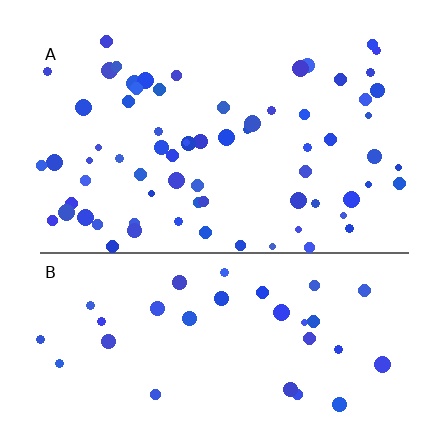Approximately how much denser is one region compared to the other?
Approximately 2.2× — region A over region B.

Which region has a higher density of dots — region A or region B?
A (the top).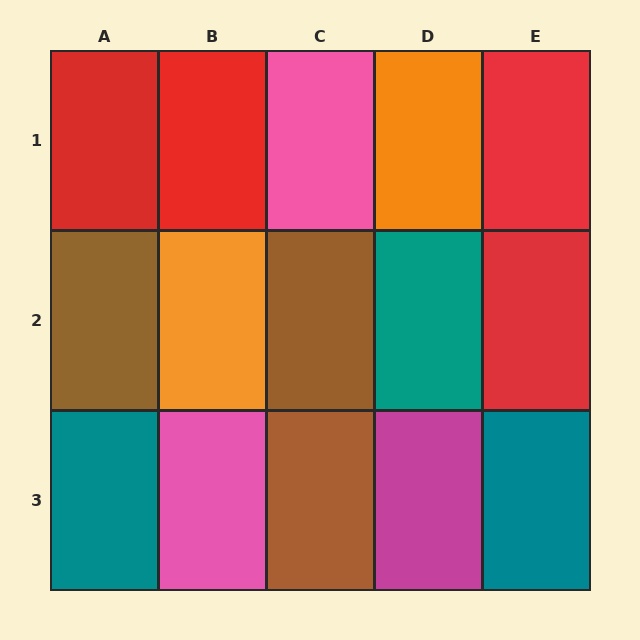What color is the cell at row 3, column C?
Brown.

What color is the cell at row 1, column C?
Pink.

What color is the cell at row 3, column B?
Pink.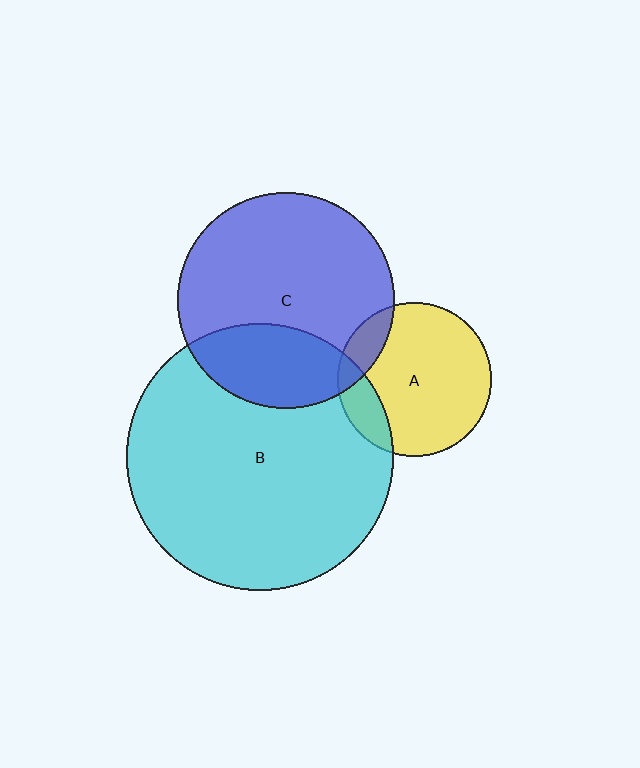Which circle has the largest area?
Circle B (cyan).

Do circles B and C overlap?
Yes.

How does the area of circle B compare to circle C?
Approximately 1.5 times.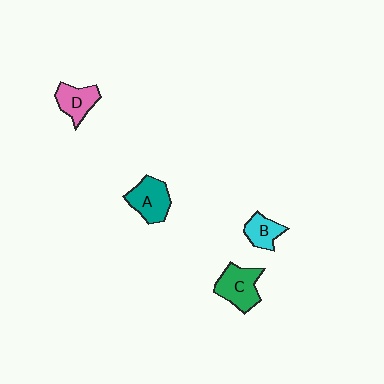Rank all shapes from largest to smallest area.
From largest to smallest: C (green), A (teal), D (pink), B (cyan).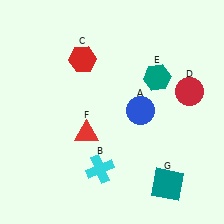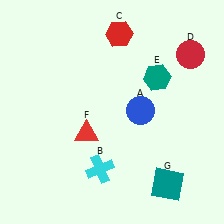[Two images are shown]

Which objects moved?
The objects that moved are: the red hexagon (C), the red circle (D).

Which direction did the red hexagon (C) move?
The red hexagon (C) moved right.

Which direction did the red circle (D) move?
The red circle (D) moved up.